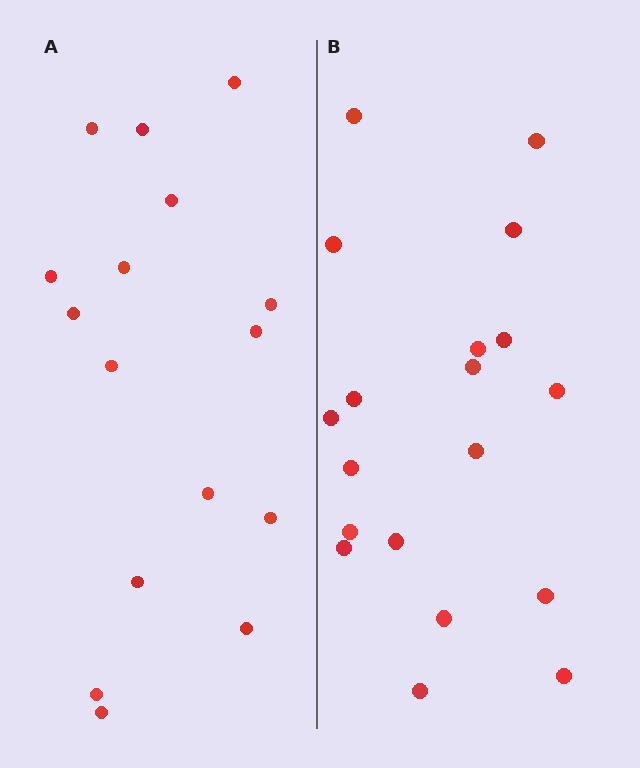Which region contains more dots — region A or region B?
Region B (the right region) has more dots.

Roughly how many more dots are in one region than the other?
Region B has just a few more — roughly 2 or 3 more dots than region A.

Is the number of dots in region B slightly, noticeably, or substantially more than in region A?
Region B has only slightly more — the two regions are fairly close. The ratio is roughly 1.2 to 1.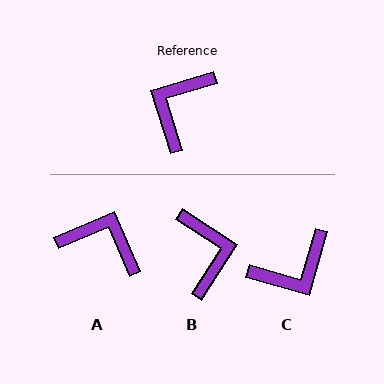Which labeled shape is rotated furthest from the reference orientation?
C, about 147 degrees away.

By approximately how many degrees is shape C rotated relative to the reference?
Approximately 147 degrees counter-clockwise.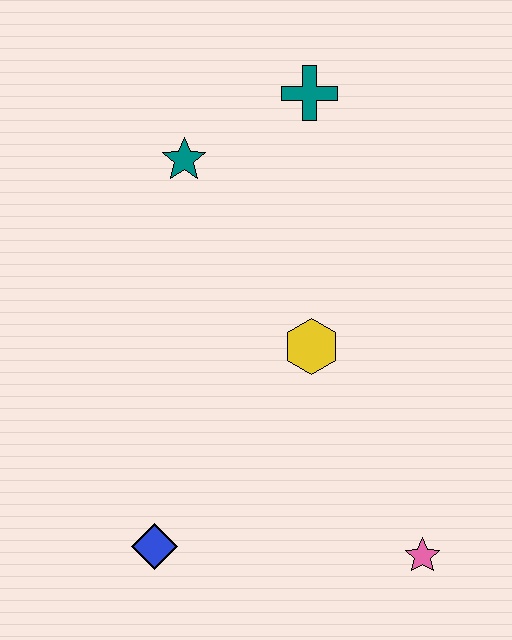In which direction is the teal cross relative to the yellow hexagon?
The teal cross is above the yellow hexagon.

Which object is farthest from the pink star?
The teal cross is farthest from the pink star.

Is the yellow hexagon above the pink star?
Yes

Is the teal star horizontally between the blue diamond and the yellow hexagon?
Yes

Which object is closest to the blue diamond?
The yellow hexagon is closest to the blue diamond.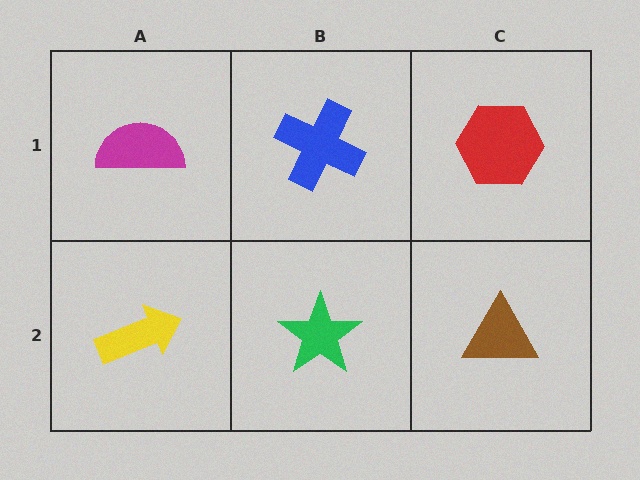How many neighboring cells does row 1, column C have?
2.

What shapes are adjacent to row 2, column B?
A blue cross (row 1, column B), a yellow arrow (row 2, column A), a brown triangle (row 2, column C).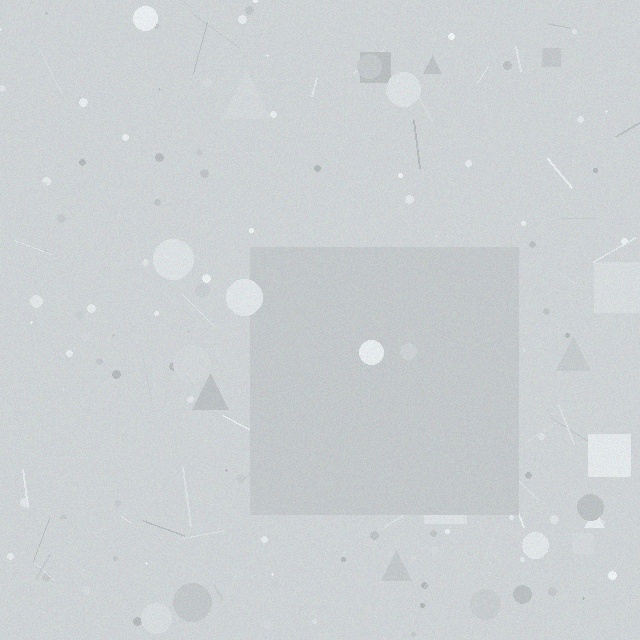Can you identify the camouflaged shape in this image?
The camouflaged shape is a square.